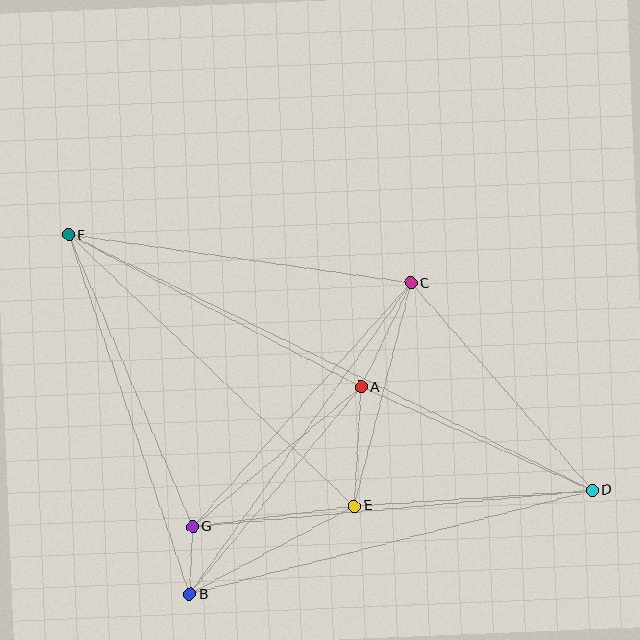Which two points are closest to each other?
Points B and G are closest to each other.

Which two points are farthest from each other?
Points D and F are farthest from each other.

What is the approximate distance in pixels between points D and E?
The distance between D and E is approximately 239 pixels.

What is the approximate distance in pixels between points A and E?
The distance between A and E is approximately 119 pixels.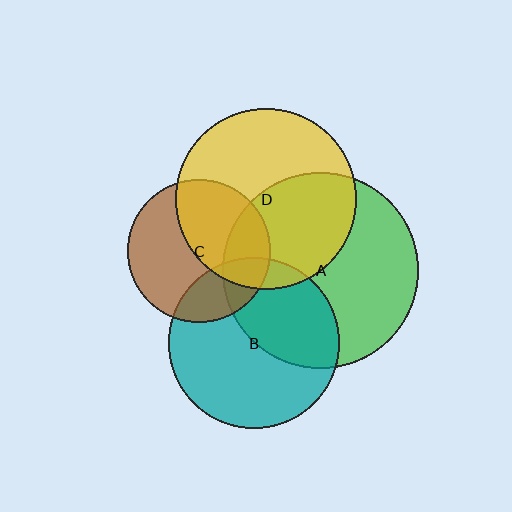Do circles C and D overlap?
Yes.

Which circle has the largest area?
Circle A (green).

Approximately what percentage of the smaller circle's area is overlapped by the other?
Approximately 45%.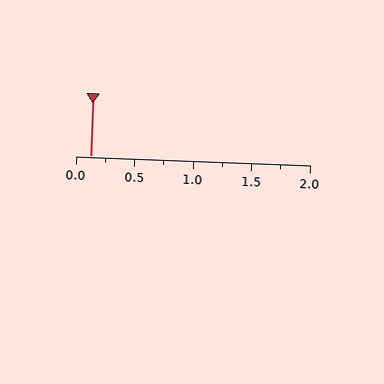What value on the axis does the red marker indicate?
The marker indicates approximately 0.12.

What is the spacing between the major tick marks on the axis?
The major ticks are spaced 0.5 apart.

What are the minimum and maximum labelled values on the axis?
The axis runs from 0.0 to 2.0.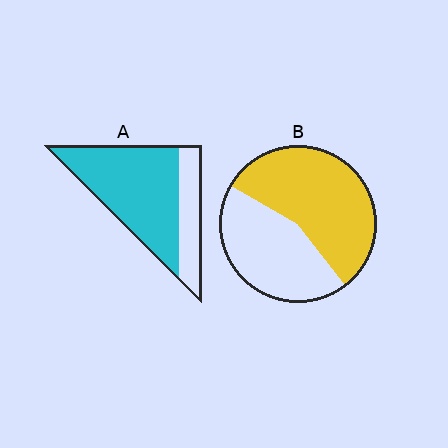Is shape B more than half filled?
Yes.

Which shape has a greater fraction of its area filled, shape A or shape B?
Shape A.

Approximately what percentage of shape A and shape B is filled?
A is approximately 75% and B is approximately 55%.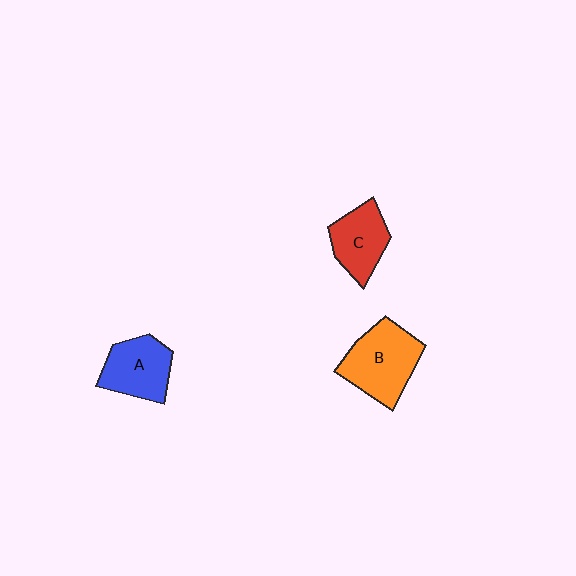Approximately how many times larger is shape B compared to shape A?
Approximately 1.3 times.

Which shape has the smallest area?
Shape C (red).